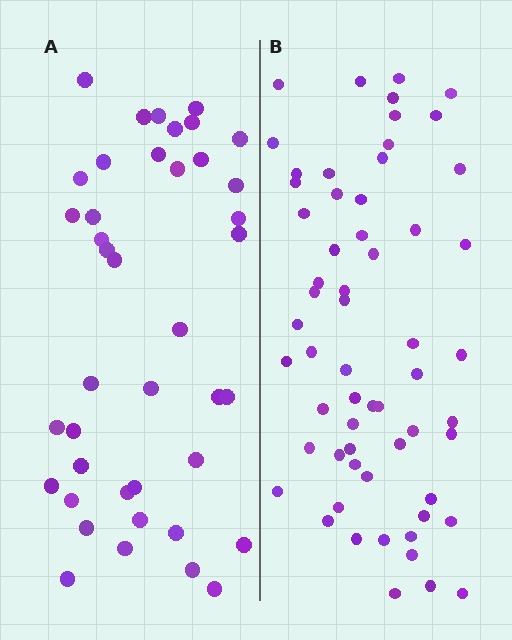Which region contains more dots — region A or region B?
Region B (the right region) has more dots.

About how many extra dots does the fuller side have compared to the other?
Region B has approximately 20 more dots than region A.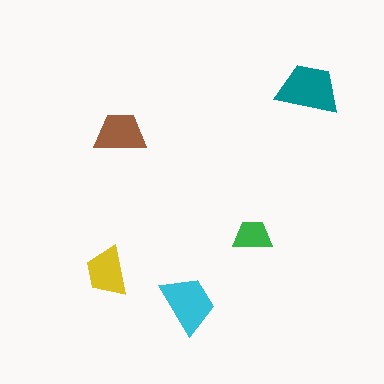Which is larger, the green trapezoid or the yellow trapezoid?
The yellow one.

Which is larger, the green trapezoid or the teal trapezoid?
The teal one.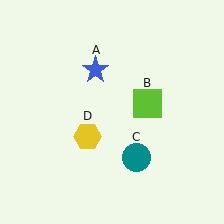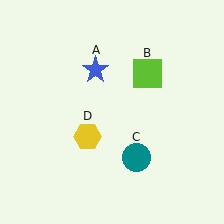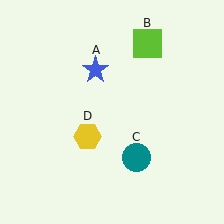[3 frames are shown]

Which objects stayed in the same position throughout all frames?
Blue star (object A) and teal circle (object C) and yellow hexagon (object D) remained stationary.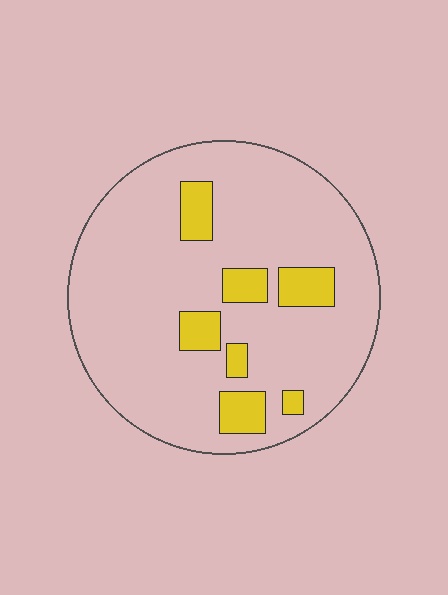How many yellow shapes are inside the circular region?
7.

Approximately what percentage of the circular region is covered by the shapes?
Approximately 15%.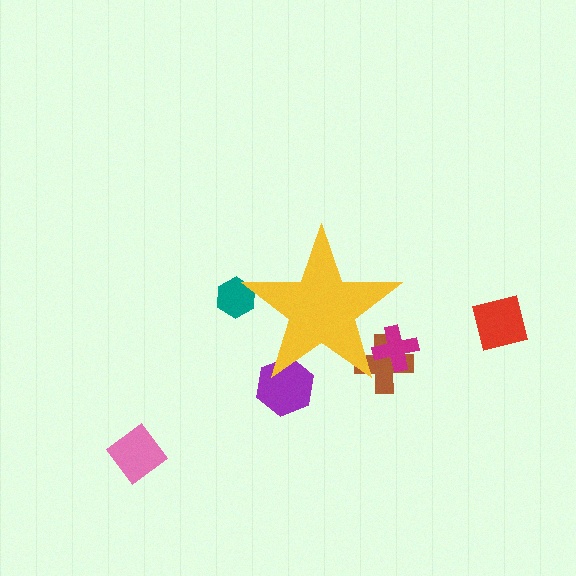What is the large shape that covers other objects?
A yellow star.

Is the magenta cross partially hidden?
Yes, the magenta cross is partially hidden behind the yellow star.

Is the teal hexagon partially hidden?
Yes, the teal hexagon is partially hidden behind the yellow star.